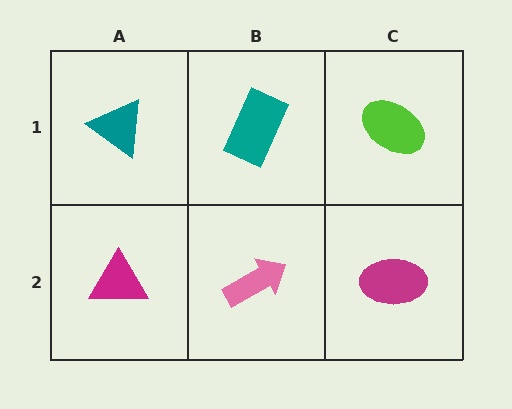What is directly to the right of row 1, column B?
A lime ellipse.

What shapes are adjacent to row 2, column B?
A teal rectangle (row 1, column B), a magenta triangle (row 2, column A), a magenta ellipse (row 2, column C).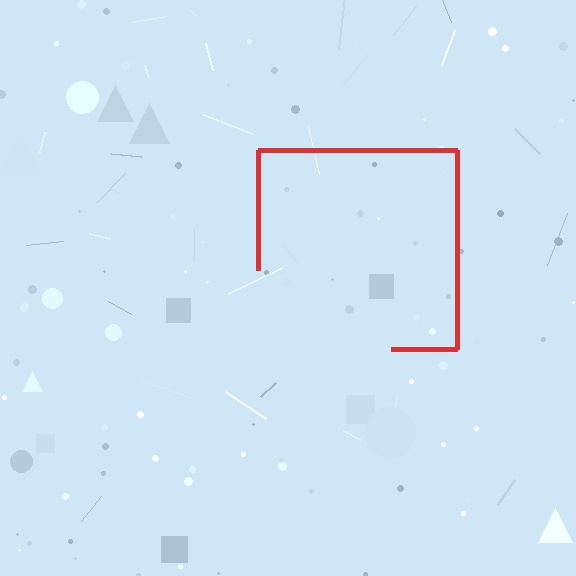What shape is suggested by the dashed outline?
The dashed outline suggests a square.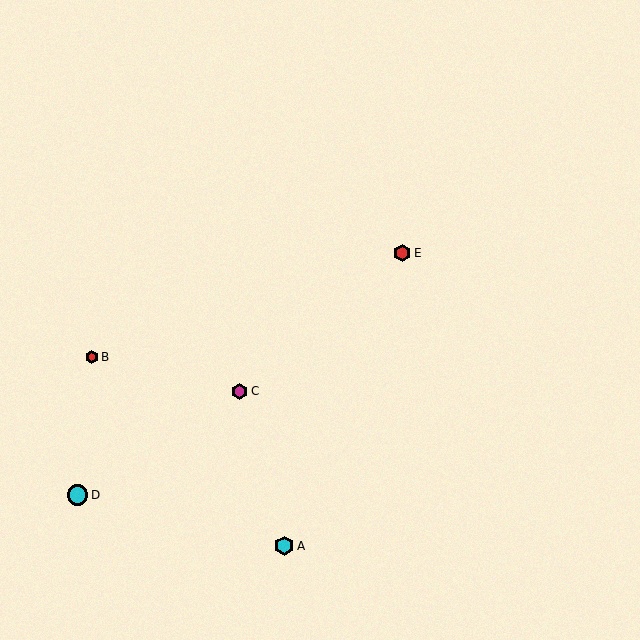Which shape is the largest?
The cyan circle (labeled D) is the largest.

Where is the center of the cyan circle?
The center of the cyan circle is at (78, 495).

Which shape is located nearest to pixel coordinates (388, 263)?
The red hexagon (labeled E) at (402, 253) is nearest to that location.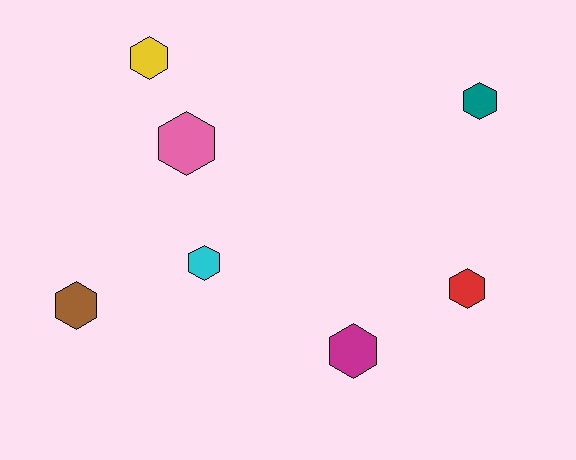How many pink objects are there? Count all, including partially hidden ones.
There is 1 pink object.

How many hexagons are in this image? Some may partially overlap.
There are 7 hexagons.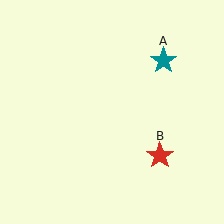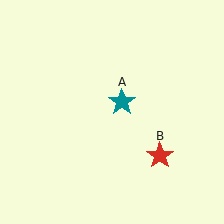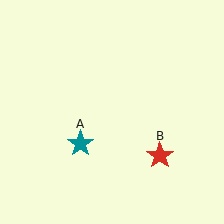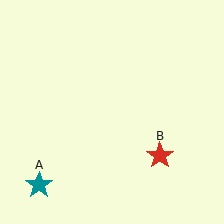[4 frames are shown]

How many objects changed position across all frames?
1 object changed position: teal star (object A).